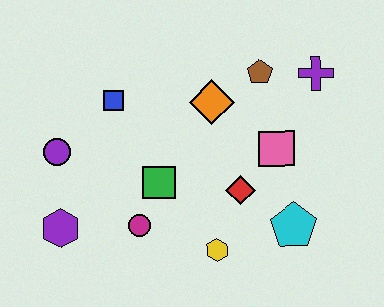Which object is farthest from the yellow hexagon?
The purple cross is farthest from the yellow hexagon.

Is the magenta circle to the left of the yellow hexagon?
Yes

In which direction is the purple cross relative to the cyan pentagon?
The purple cross is above the cyan pentagon.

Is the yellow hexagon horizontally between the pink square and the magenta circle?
Yes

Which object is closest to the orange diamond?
The brown pentagon is closest to the orange diamond.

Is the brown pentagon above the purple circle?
Yes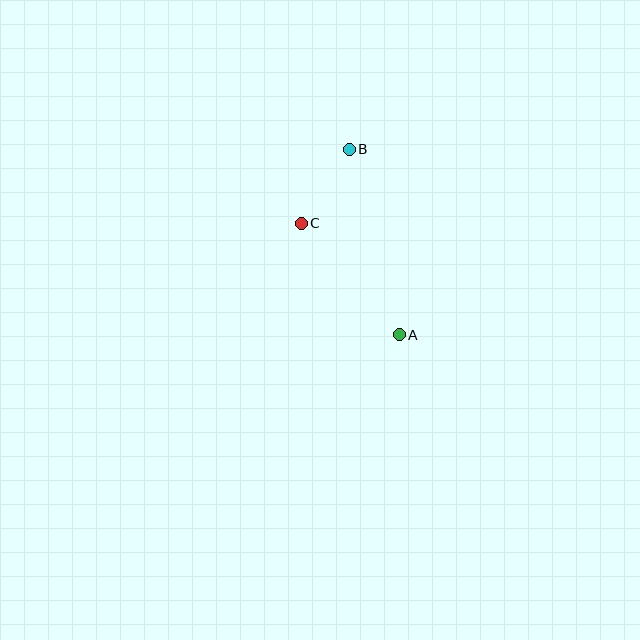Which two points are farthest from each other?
Points A and B are farthest from each other.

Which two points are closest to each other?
Points B and C are closest to each other.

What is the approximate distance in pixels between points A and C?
The distance between A and C is approximately 149 pixels.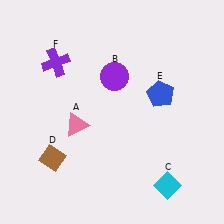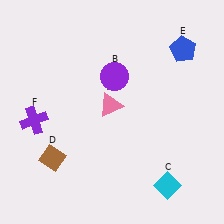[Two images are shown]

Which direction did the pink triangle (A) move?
The pink triangle (A) moved right.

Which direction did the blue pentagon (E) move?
The blue pentagon (E) moved up.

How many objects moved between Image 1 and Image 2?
3 objects moved between the two images.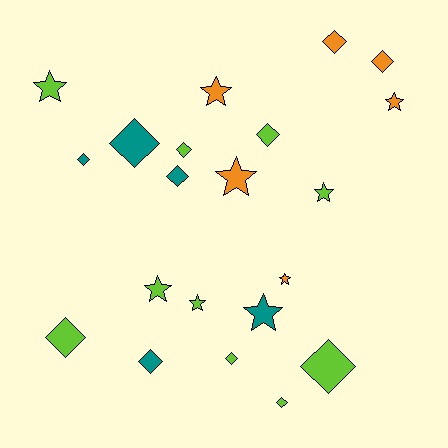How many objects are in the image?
There are 21 objects.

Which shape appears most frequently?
Diamond, with 12 objects.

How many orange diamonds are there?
There are 2 orange diamonds.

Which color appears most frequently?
Lime, with 10 objects.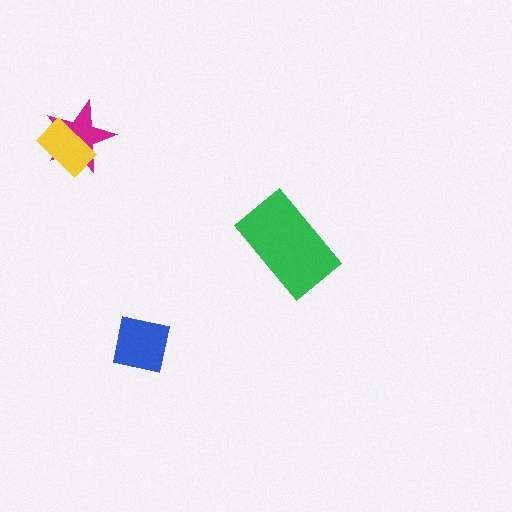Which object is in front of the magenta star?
The yellow rectangle is in front of the magenta star.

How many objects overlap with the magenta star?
1 object overlaps with the magenta star.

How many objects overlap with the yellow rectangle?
1 object overlaps with the yellow rectangle.